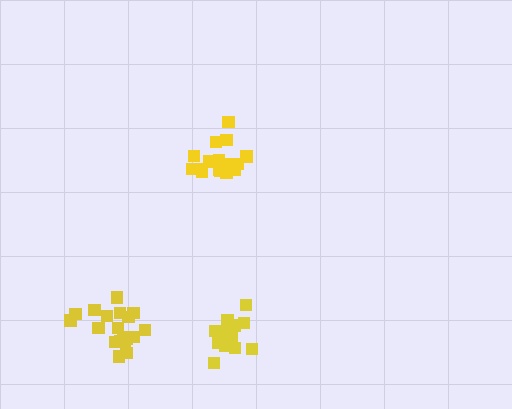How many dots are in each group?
Group 1: 17 dots, Group 2: 18 dots, Group 3: 20 dots (55 total).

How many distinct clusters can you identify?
There are 3 distinct clusters.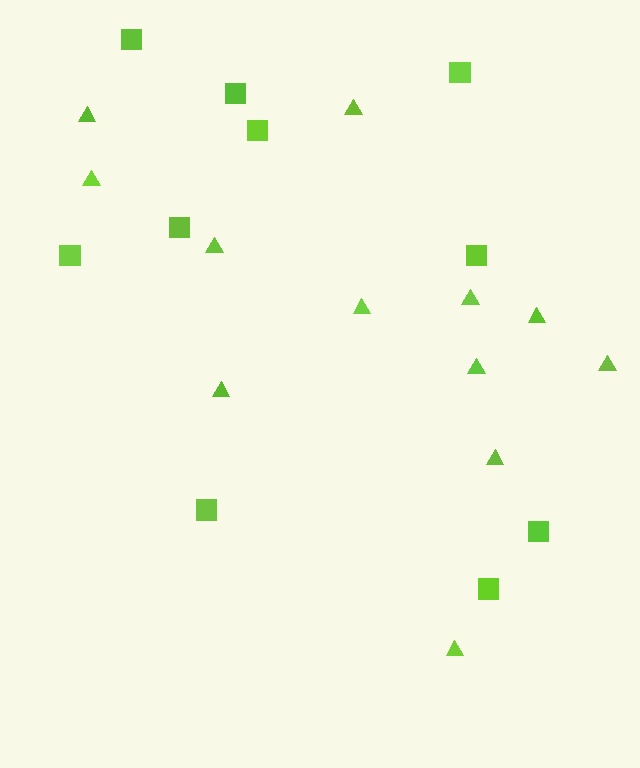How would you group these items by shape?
There are 2 groups: one group of squares (10) and one group of triangles (12).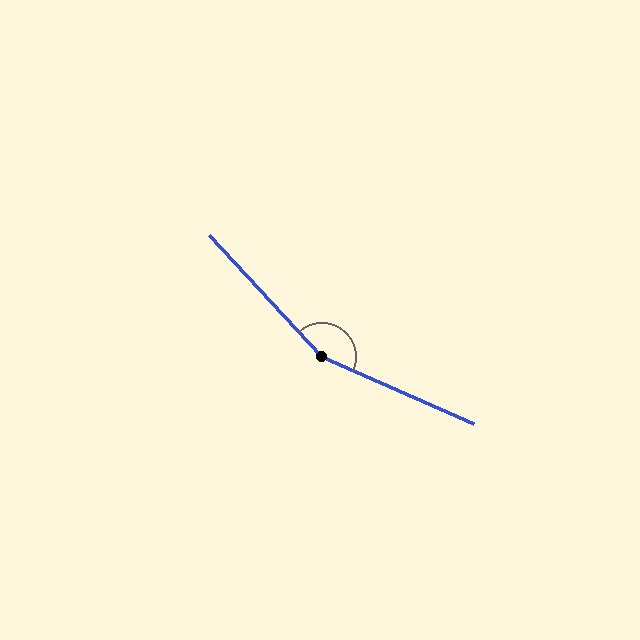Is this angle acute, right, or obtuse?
It is obtuse.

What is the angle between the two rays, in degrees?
Approximately 157 degrees.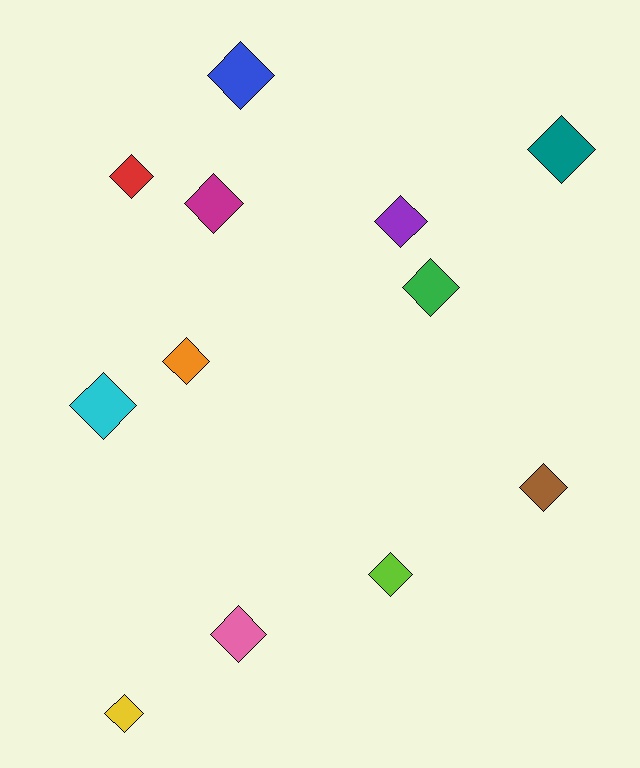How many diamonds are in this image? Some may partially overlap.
There are 12 diamonds.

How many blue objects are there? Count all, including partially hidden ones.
There is 1 blue object.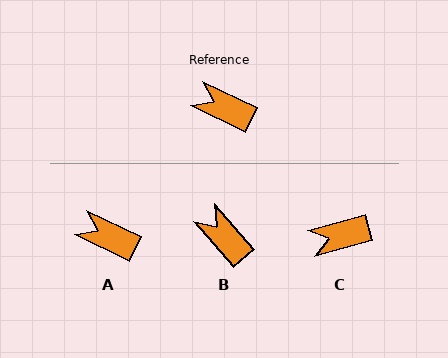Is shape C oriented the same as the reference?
No, it is off by about 41 degrees.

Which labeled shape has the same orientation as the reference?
A.